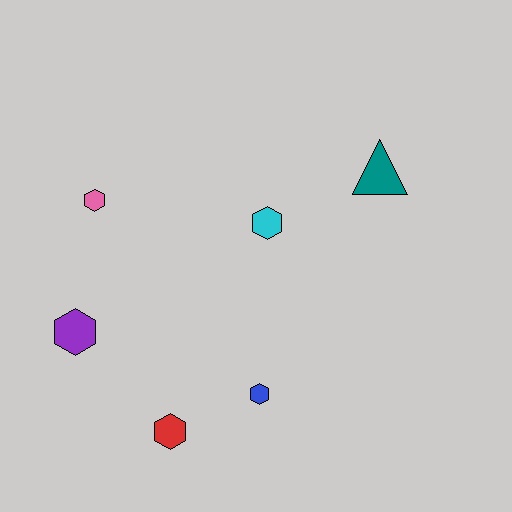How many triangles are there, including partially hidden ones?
There is 1 triangle.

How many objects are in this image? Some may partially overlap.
There are 6 objects.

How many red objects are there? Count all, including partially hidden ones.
There is 1 red object.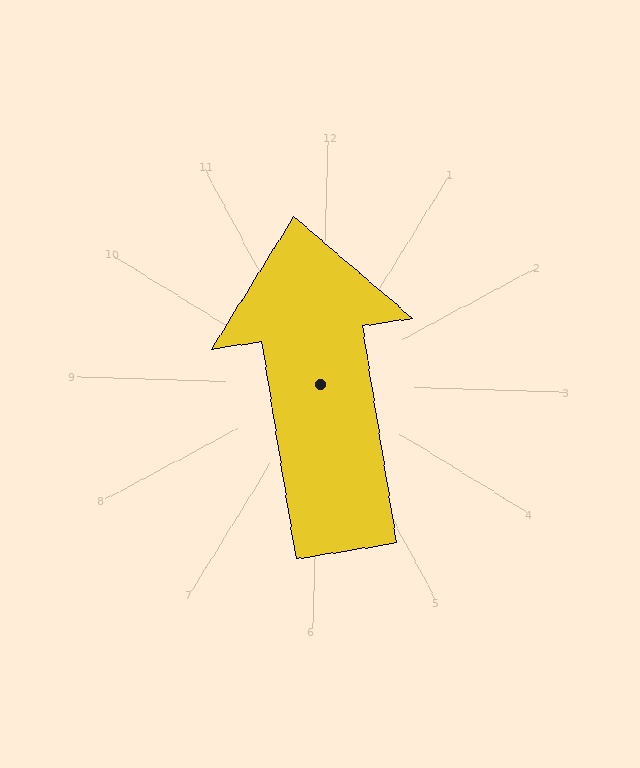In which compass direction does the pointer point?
North.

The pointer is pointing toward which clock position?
Roughly 12 o'clock.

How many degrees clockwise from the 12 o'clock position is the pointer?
Approximately 349 degrees.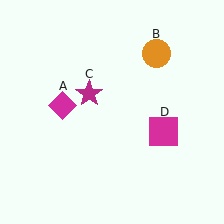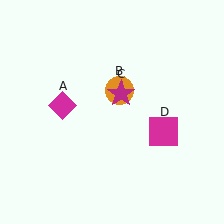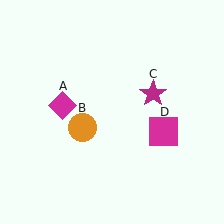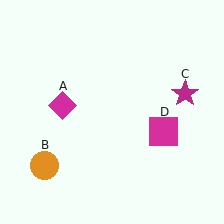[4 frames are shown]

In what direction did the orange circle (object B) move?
The orange circle (object B) moved down and to the left.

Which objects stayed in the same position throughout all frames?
Magenta diamond (object A) and magenta square (object D) remained stationary.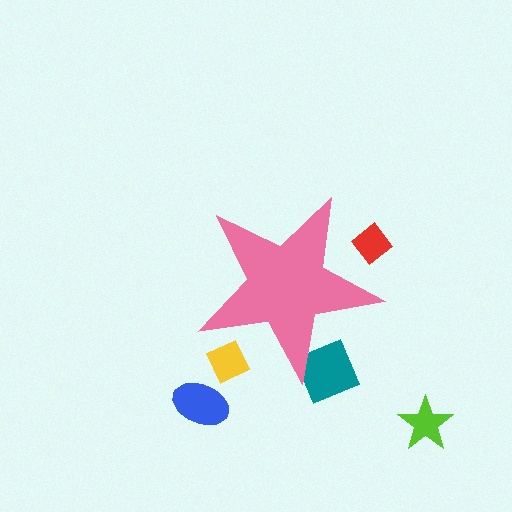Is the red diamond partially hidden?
Yes, the red diamond is partially hidden behind the pink star.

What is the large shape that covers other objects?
A pink star.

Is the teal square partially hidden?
Yes, the teal square is partially hidden behind the pink star.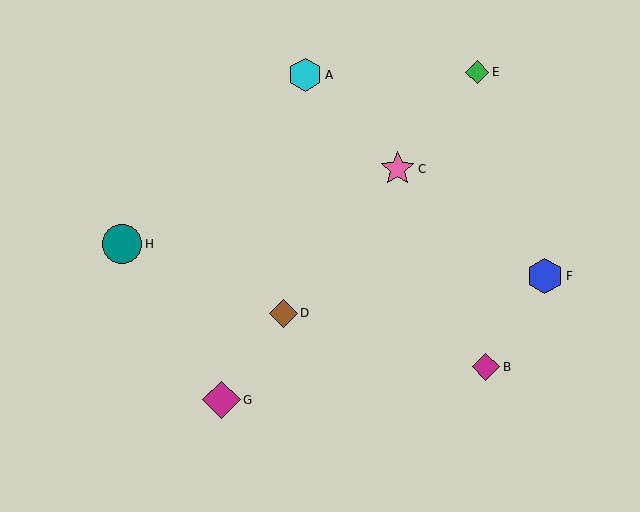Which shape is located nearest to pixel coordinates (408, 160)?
The pink star (labeled C) at (398, 169) is nearest to that location.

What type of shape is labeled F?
Shape F is a blue hexagon.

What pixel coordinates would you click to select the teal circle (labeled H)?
Click at (122, 244) to select the teal circle H.